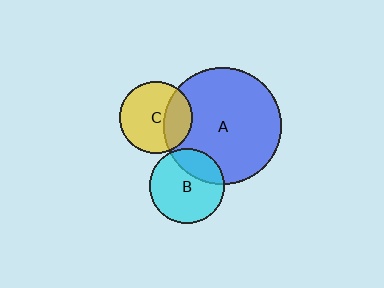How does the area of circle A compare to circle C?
Approximately 2.6 times.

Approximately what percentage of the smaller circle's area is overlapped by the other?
Approximately 30%.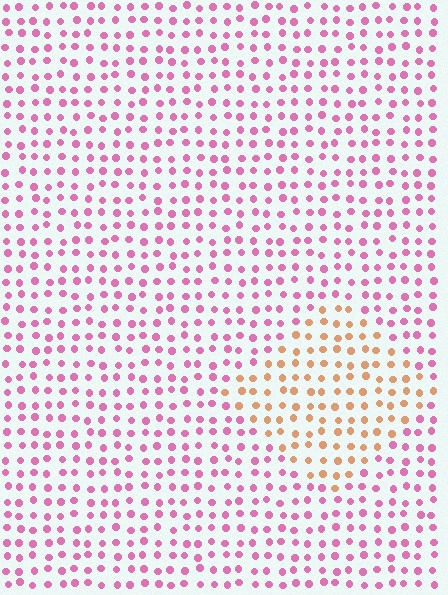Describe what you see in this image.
The image is filled with small pink elements in a uniform arrangement. A diamond-shaped region is visible where the elements are tinted to a slightly different hue, forming a subtle color boundary.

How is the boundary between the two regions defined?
The boundary is defined purely by a slight shift in hue (about 59 degrees). Spacing, size, and orientation are identical on both sides.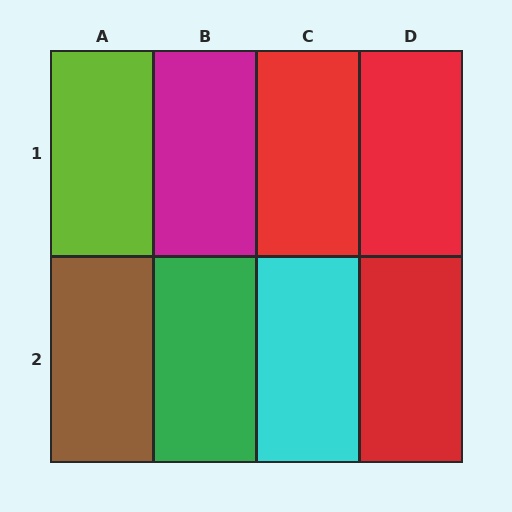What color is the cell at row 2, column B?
Green.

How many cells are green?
1 cell is green.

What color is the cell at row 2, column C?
Cyan.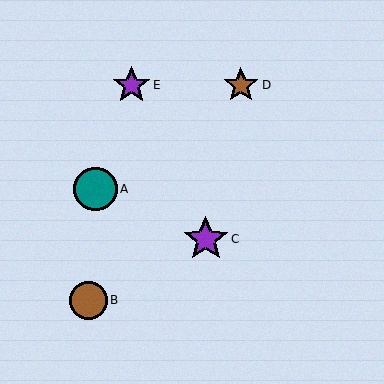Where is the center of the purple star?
The center of the purple star is at (206, 239).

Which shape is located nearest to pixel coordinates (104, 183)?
The teal circle (labeled A) at (96, 189) is nearest to that location.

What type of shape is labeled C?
Shape C is a purple star.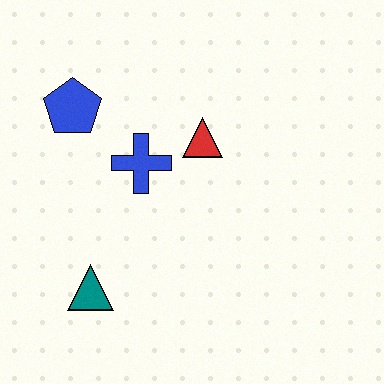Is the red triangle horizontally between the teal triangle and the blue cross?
No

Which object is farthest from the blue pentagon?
The teal triangle is farthest from the blue pentagon.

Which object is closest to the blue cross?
The red triangle is closest to the blue cross.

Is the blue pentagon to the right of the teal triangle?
No